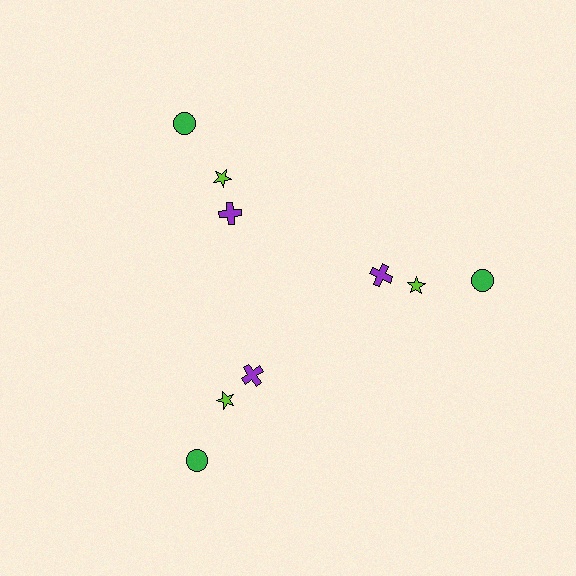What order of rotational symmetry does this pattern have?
This pattern has 3-fold rotational symmetry.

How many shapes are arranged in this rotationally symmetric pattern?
There are 9 shapes, arranged in 3 groups of 3.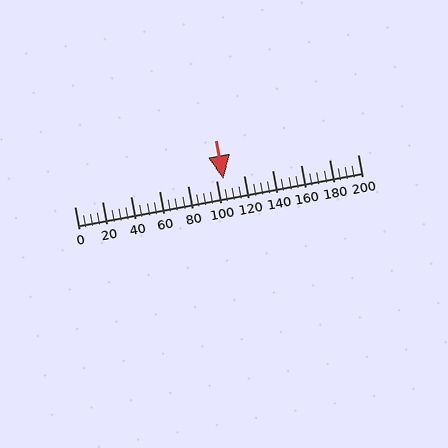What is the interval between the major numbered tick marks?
The major tick marks are spaced 20 units apart.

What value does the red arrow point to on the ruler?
The red arrow points to approximately 105.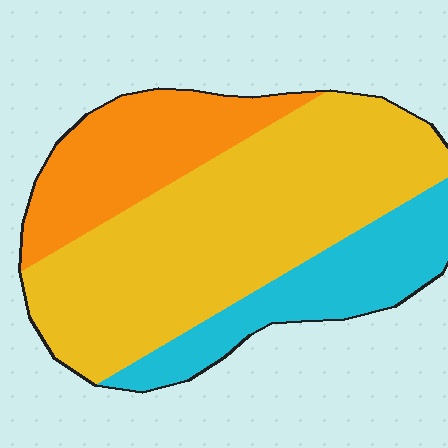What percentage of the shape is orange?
Orange takes up about one quarter (1/4) of the shape.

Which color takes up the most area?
Yellow, at roughly 55%.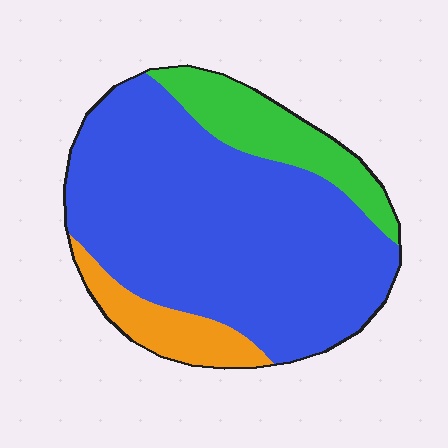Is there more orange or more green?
Green.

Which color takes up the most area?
Blue, at roughly 75%.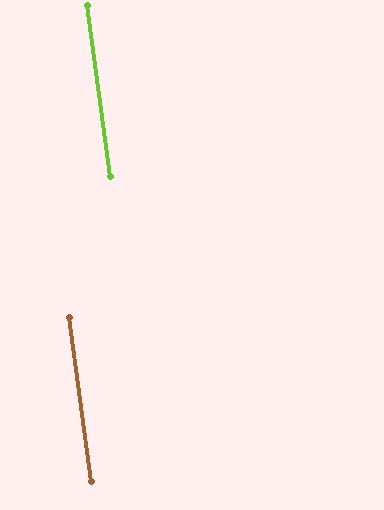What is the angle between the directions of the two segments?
Approximately 0 degrees.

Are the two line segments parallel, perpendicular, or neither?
Parallel — their directions differ by only 0.3°.